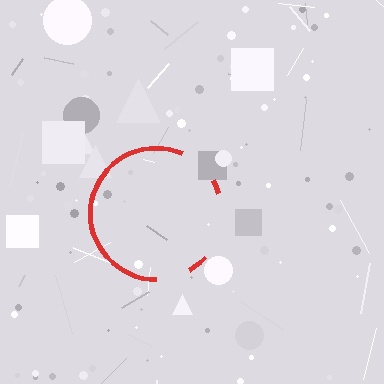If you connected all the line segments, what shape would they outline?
They would outline a circle.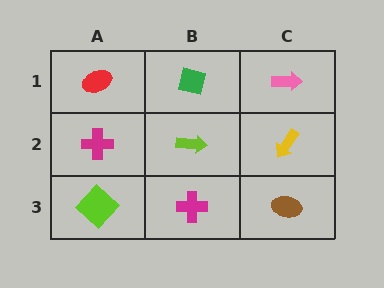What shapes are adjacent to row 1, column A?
A magenta cross (row 2, column A), a green square (row 1, column B).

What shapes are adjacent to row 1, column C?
A yellow arrow (row 2, column C), a green square (row 1, column B).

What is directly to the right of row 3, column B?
A brown ellipse.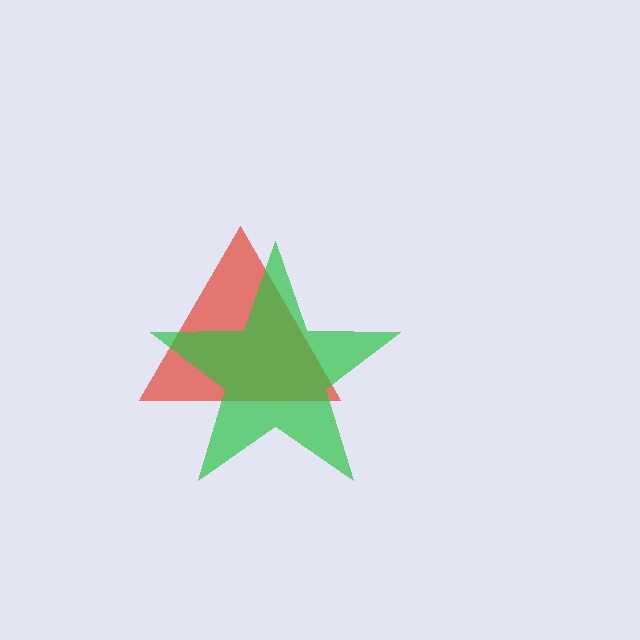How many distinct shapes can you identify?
There are 2 distinct shapes: a red triangle, a green star.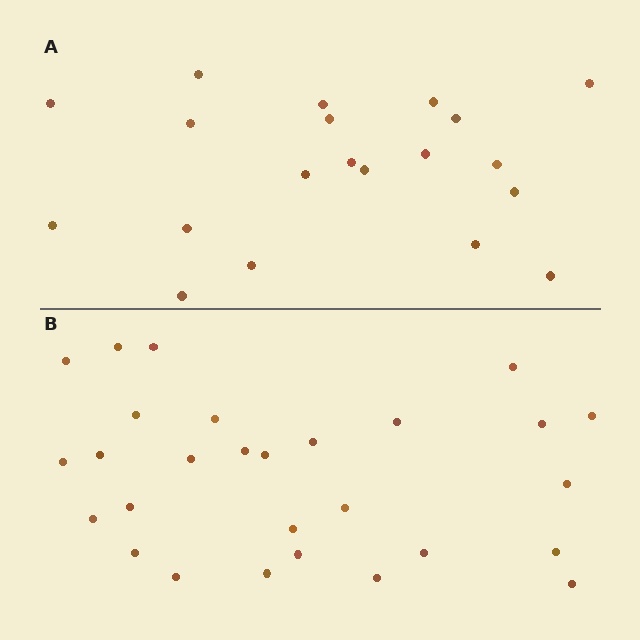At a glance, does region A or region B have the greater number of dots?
Region B (the bottom region) has more dots.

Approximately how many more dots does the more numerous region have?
Region B has roughly 8 or so more dots than region A.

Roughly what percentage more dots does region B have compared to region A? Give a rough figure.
About 40% more.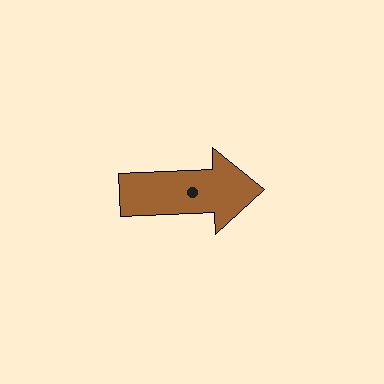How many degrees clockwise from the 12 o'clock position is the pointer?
Approximately 88 degrees.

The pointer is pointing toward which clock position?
Roughly 3 o'clock.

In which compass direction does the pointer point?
East.